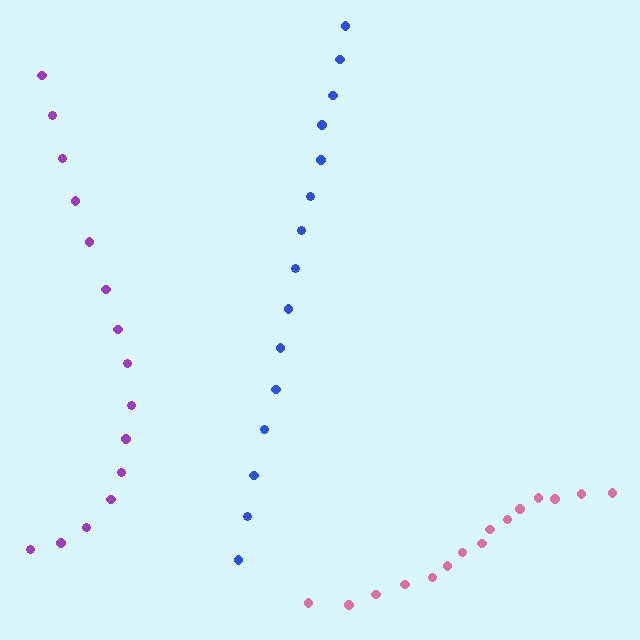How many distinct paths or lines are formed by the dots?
There are 3 distinct paths.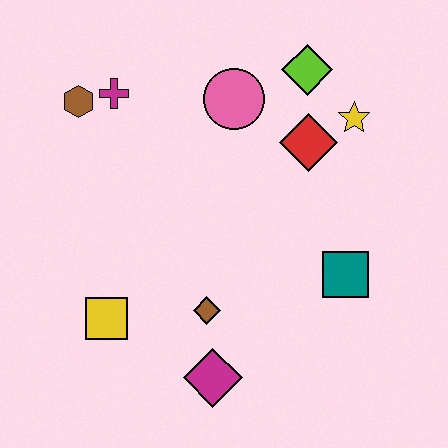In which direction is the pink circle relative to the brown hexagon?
The pink circle is to the right of the brown hexagon.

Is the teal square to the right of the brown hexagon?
Yes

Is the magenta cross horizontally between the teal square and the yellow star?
No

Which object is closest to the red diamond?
The yellow star is closest to the red diamond.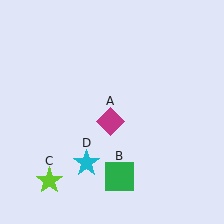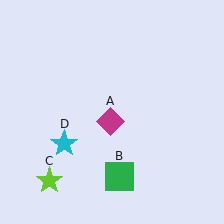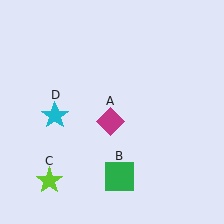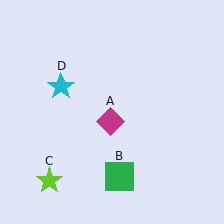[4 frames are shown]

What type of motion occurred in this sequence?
The cyan star (object D) rotated clockwise around the center of the scene.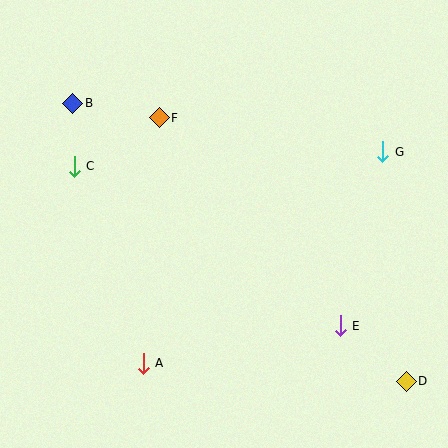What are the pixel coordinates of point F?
Point F is at (159, 118).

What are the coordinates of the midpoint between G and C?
The midpoint between G and C is at (229, 159).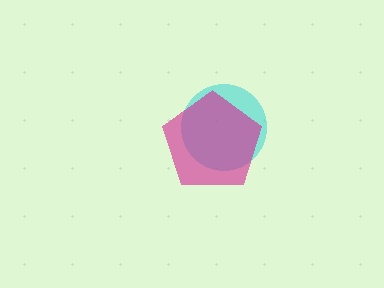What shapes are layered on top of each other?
The layered shapes are: a cyan circle, a magenta pentagon.